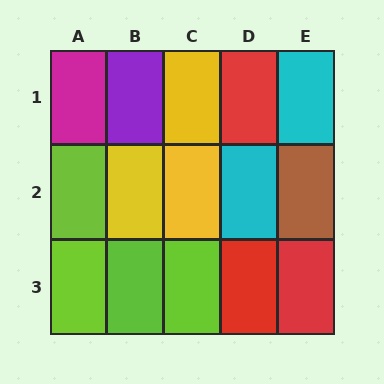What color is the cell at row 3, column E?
Red.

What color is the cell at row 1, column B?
Purple.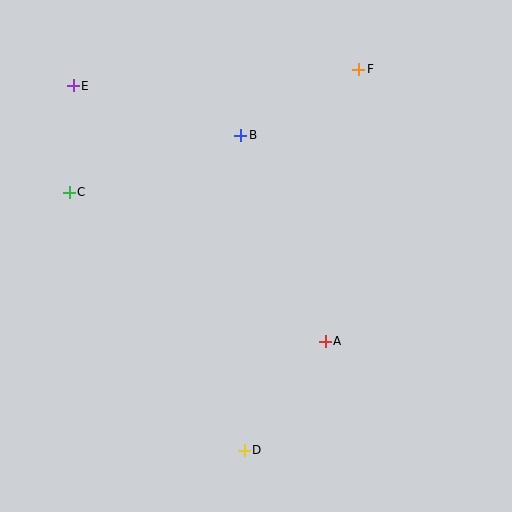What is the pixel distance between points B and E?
The distance between B and E is 175 pixels.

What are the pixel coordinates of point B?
Point B is at (241, 135).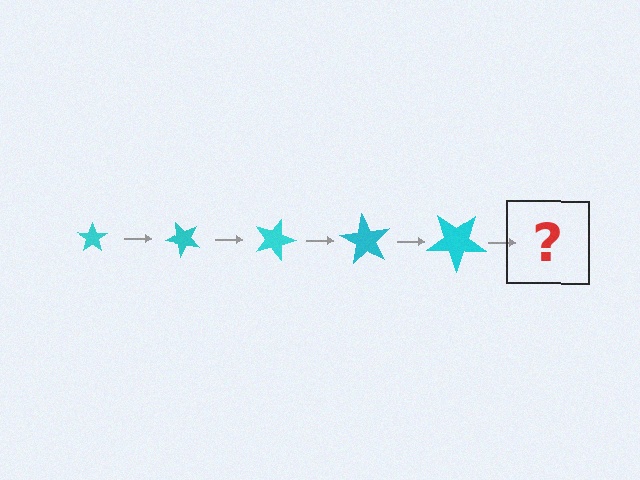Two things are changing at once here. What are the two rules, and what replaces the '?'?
The two rules are that the star grows larger each step and it rotates 45 degrees each step. The '?' should be a star, larger than the previous one and rotated 225 degrees from the start.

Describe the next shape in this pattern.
It should be a star, larger than the previous one and rotated 225 degrees from the start.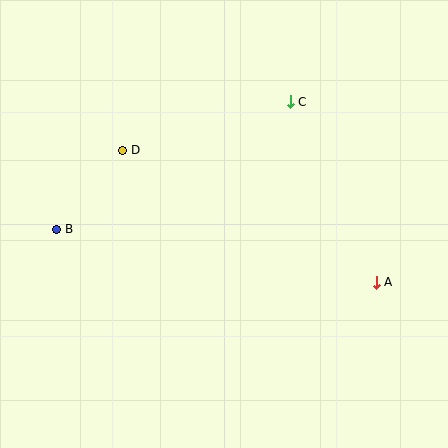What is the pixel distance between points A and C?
The distance between A and C is 200 pixels.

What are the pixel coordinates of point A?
Point A is at (376, 282).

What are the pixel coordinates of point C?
Point C is at (290, 102).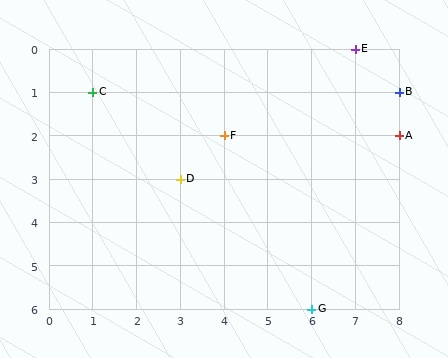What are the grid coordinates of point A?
Point A is at grid coordinates (8, 2).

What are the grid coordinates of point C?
Point C is at grid coordinates (1, 1).